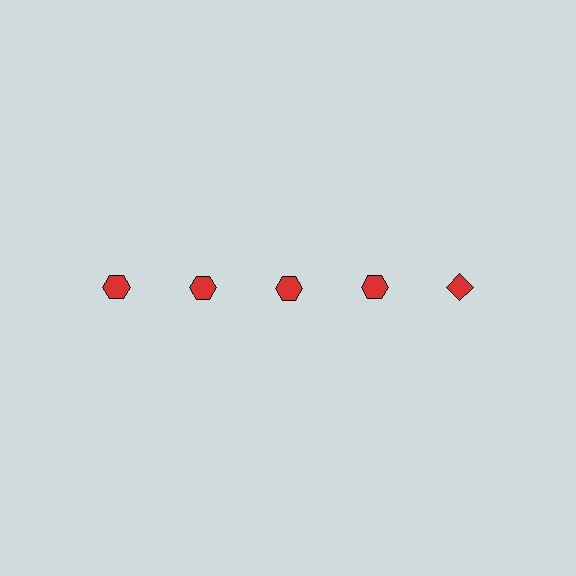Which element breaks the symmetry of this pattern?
The red diamond in the top row, rightmost column breaks the symmetry. All other shapes are red hexagons.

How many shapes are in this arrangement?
There are 5 shapes arranged in a grid pattern.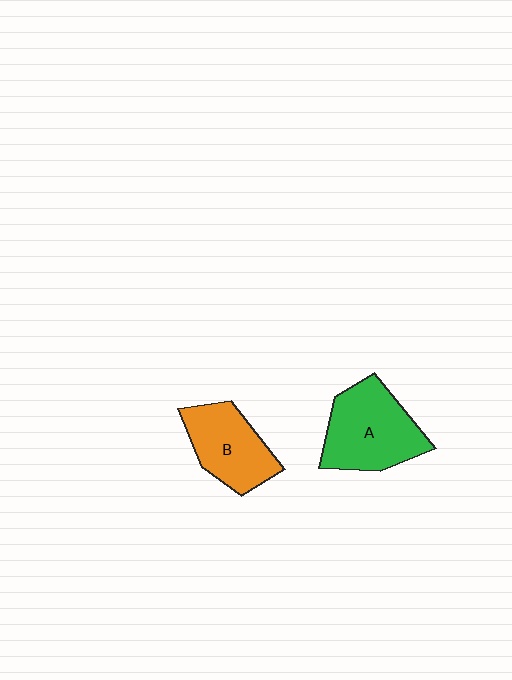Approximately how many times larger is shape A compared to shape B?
Approximately 1.3 times.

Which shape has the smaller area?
Shape B (orange).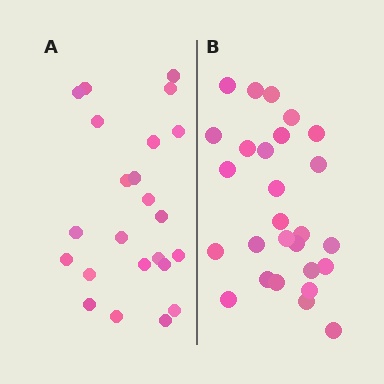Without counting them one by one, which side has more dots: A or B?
Region B (the right region) has more dots.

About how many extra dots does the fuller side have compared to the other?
Region B has about 4 more dots than region A.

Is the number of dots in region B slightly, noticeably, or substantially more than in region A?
Region B has only slightly more — the two regions are fairly close. The ratio is roughly 1.2 to 1.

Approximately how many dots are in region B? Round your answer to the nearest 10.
About 30 dots. (The exact count is 27, which rounds to 30.)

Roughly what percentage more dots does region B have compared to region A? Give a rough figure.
About 15% more.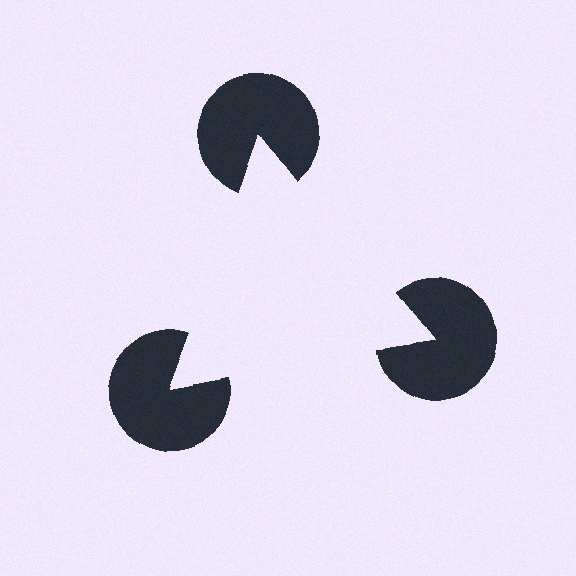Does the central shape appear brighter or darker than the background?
It typically appears slightly brighter than the background, even though no actual brightness change is drawn.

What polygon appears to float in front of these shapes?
An illusory triangle — its edges are inferred from the aligned wedge cuts in the pac-man discs, not physically drawn.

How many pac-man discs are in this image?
There are 3 — one at each vertex of the illusory triangle.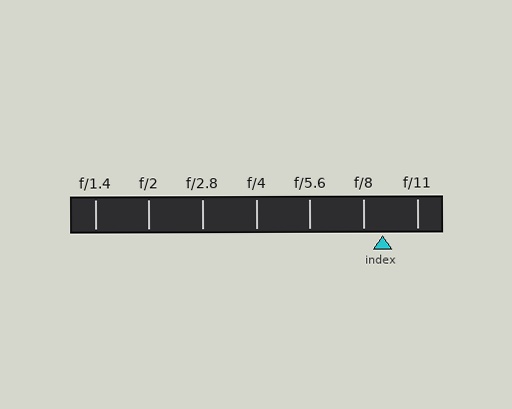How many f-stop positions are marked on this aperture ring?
There are 7 f-stop positions marked.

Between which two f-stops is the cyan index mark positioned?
The index mark is between f/8 and f/11.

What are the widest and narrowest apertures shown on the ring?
The widest aperture shown is f/1.4 and the narrowest is f/11.